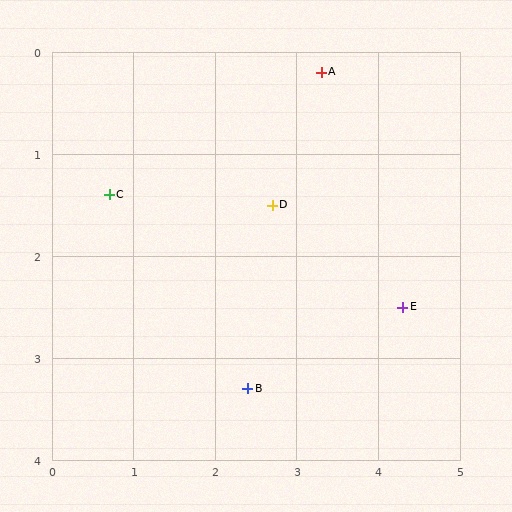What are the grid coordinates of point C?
Point C is at approximately (0.7, 1.4).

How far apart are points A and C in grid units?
Points A and C are about 2.9 grid units apart.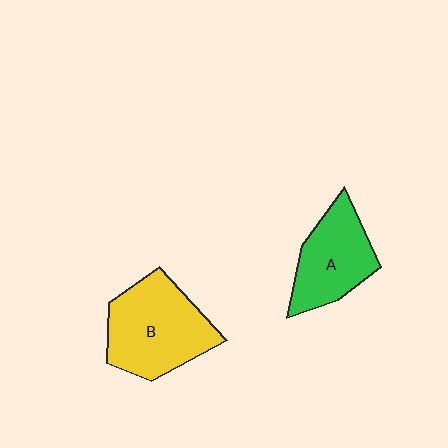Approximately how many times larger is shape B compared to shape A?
Approximately 1.3 times.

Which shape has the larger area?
Shape B (yellow).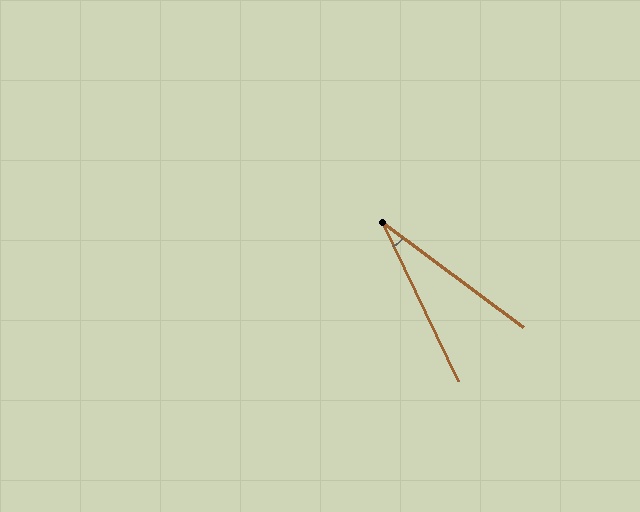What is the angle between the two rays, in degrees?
Approximately 28 degrees.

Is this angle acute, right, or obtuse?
It is acute.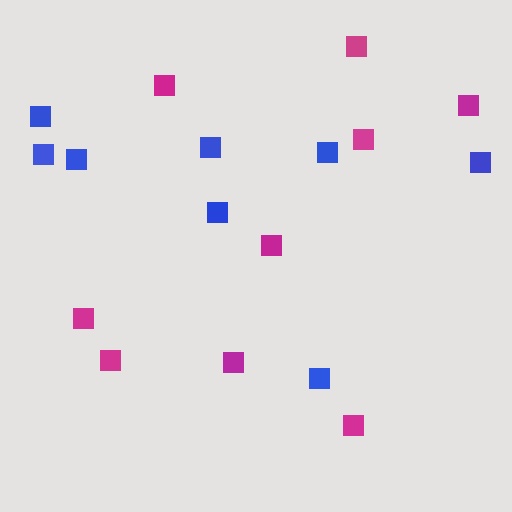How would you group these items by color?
There are 2 groups: one group of blue squares (8) and one group of magenta squares (9).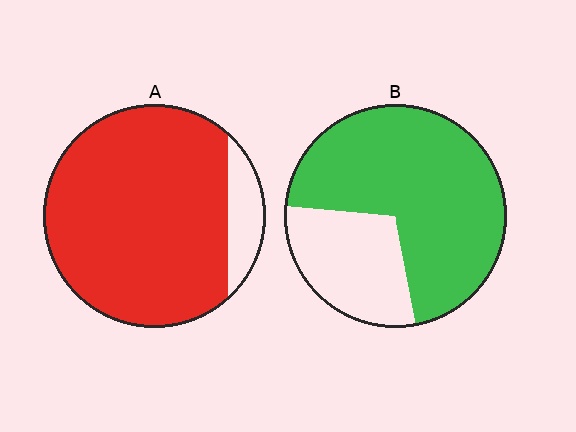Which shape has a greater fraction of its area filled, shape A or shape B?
Shape A.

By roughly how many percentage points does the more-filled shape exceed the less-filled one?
By roughly 20 percentage points (A over B).